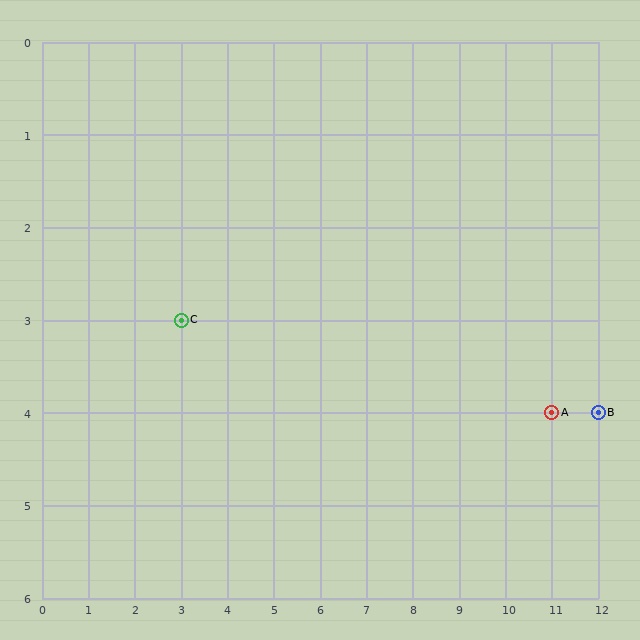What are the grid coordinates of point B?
Point B is at grid coordinates (12, 4).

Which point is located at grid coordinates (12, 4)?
Point B is at (12, 4).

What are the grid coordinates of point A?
Point A is at grid coordinates (11, 4).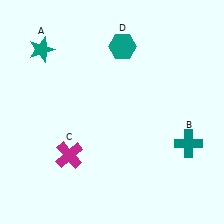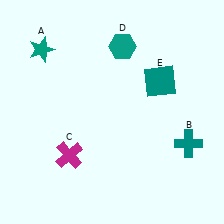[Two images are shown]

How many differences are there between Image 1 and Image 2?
There is 1 difference between the two images.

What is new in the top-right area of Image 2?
A teal square (E) was added in the top-right area of Image 2.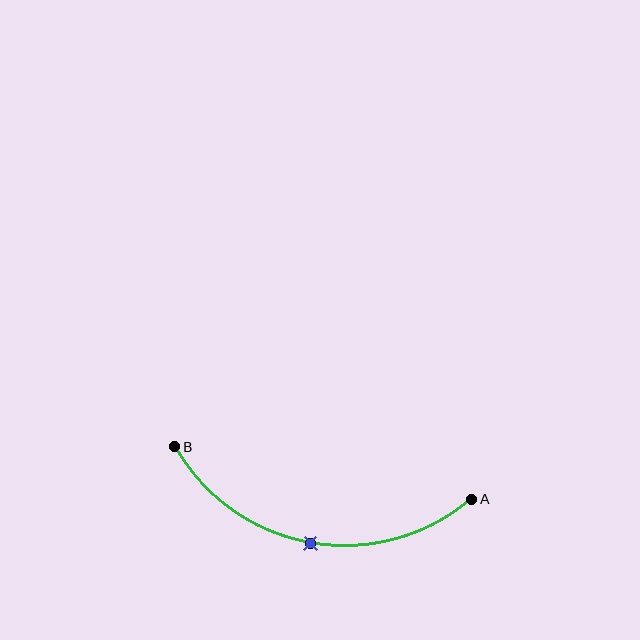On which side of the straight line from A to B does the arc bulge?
The arc bulges below the straight line connecting A and B.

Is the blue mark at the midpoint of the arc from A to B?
Yes. The blue mark lies on the arc at equal arc-length from both A and B — it is the arc midpoint.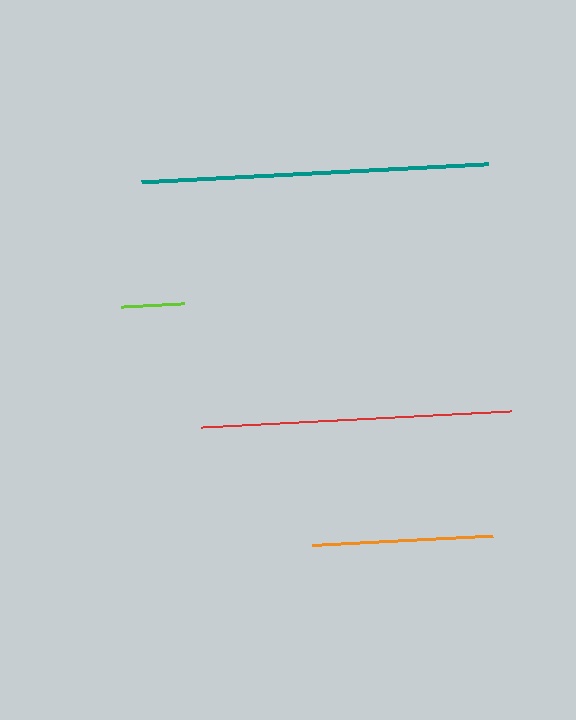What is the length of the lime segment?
The lime segment is approximately 63 pixels long.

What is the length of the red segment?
The red segment is approximately 310 pixels long.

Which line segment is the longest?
The teal line is the longest at approximately 348 pixels.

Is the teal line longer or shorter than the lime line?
The teal line is longer than the lime line.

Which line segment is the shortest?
The lime line is the shortest at approximately 63 pixels.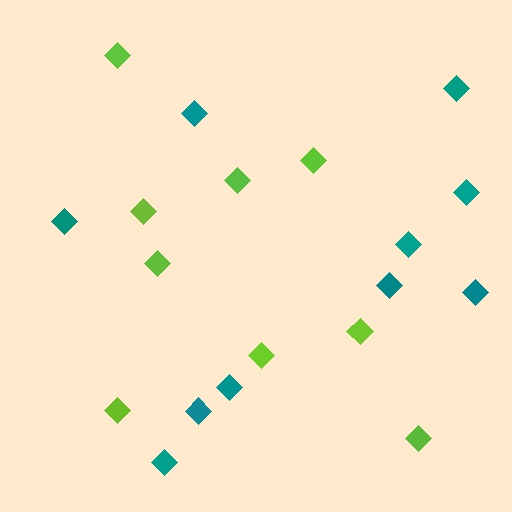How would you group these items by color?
There are 2 groups: one group of teal diamonds (10) and one group of lime diamonds (9).